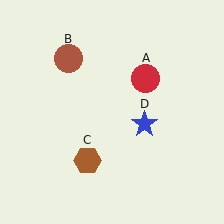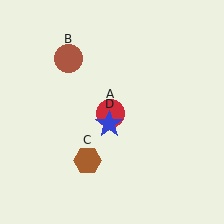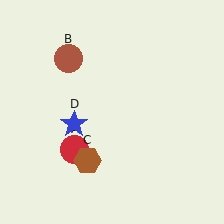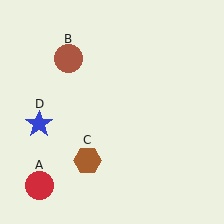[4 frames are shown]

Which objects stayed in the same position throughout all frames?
Brown circle (object B) and brown hexagon (object C) remained stationary.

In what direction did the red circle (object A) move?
The red circle (object A) moved down and to the left.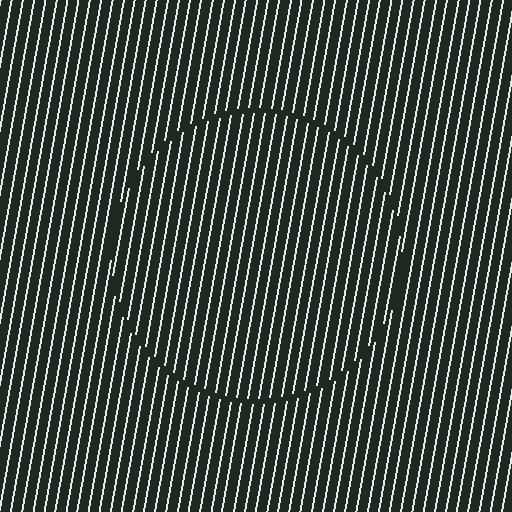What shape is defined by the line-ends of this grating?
An illusory circle. The interior of the shape contains the same grating, shifted by half a period — the contour is defined by the phase discontinuity where line-ends from the inner and outer gratings abut.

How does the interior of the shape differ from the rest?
The interior of the shape contains the same grating, shifted by half a period — the contour is defined by the phase discontinuity where line-ends from the inner and outer gratings abut.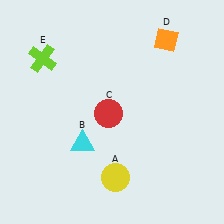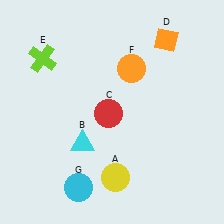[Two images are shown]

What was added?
An orange circle (F), a cyan circle (G) were added in Image 2.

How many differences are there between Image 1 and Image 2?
There are 2 differences between the two images.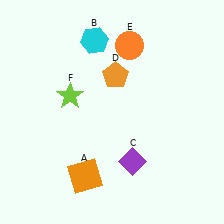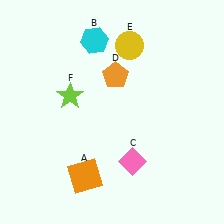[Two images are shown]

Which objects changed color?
C changed from purple to pink. E changed from orange to yellow.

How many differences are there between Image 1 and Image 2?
There are 2 differences between the two images.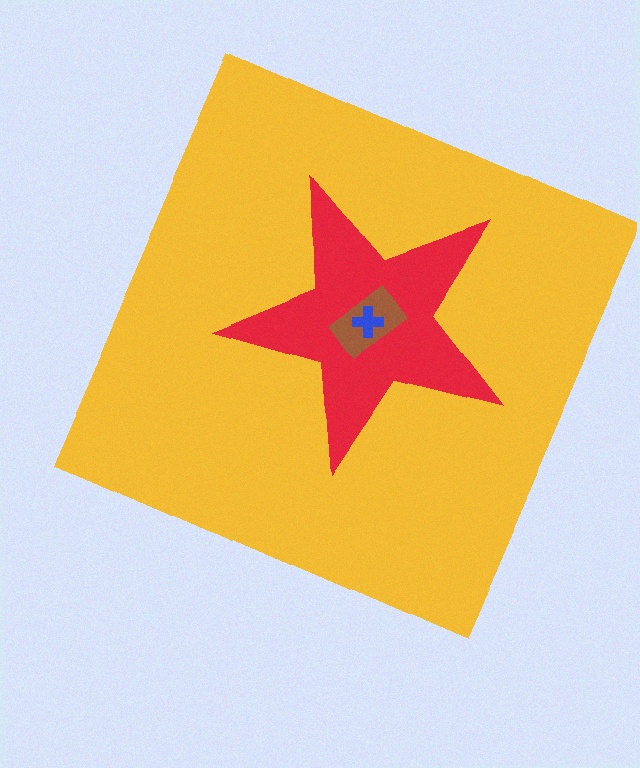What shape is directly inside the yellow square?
The red star.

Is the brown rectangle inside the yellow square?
Yes.